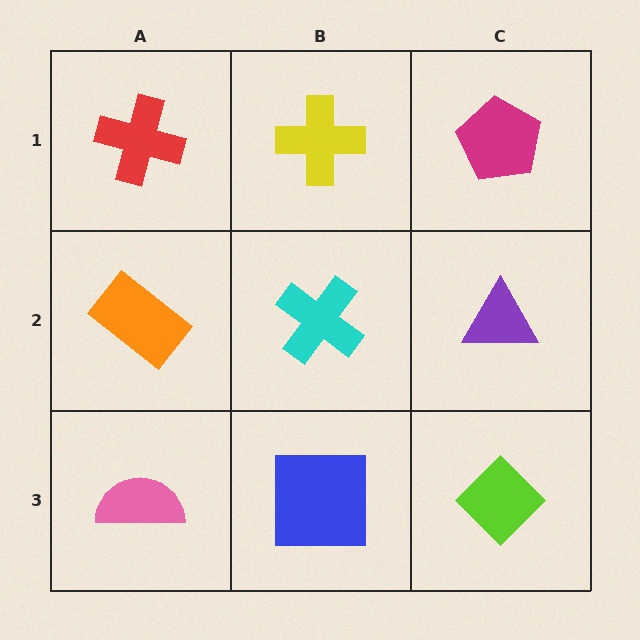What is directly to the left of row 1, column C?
A yellow cross.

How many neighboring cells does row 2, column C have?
3.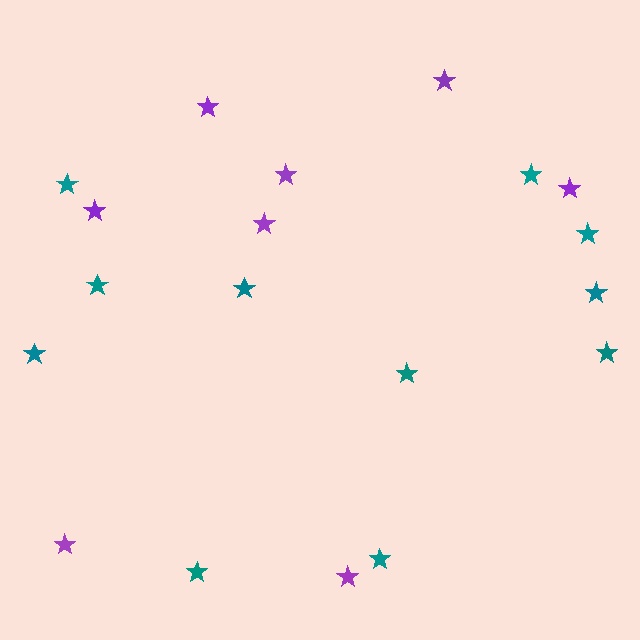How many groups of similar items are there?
There are 2 groups: one group of purple stars (8) and one group of teal stars (11).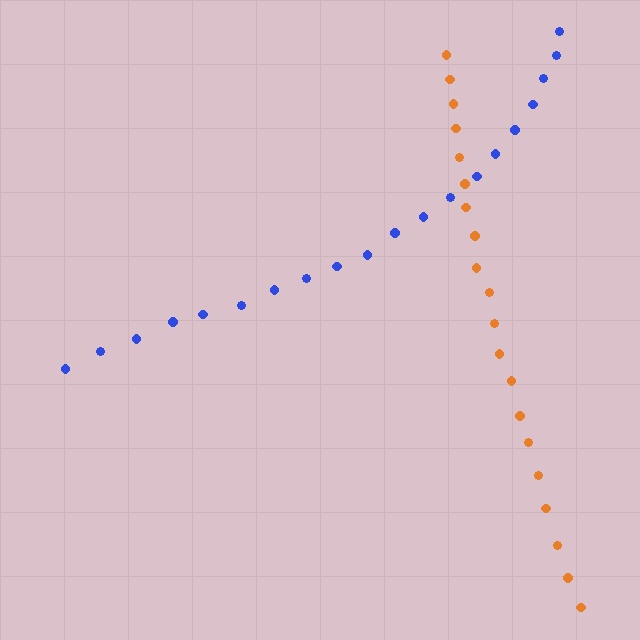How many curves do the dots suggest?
There are 2 distinct paths.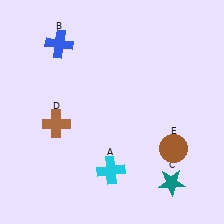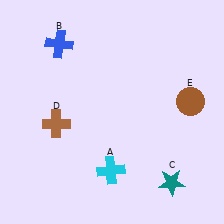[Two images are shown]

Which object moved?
The brown circle (E) moved up.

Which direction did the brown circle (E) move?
The brown circle (E) moved up.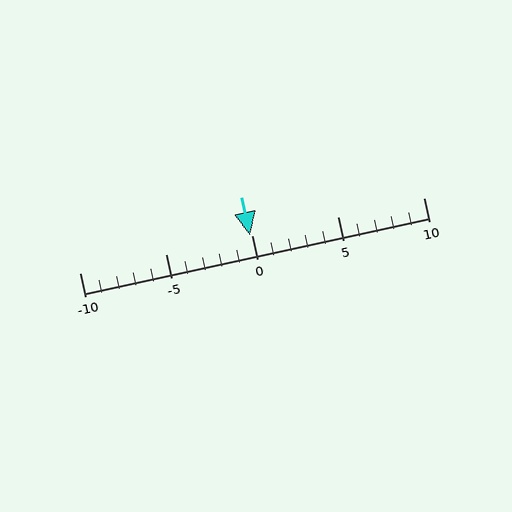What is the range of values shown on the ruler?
The ruler shows values from -10 to 10.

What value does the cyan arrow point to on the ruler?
The cyan arrow points to approximately 0.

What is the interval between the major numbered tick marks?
The major tick marks are spaced 5 units apart.